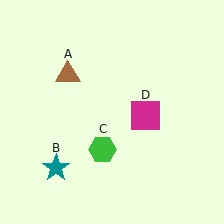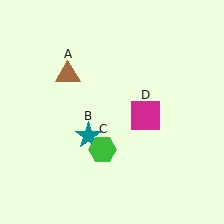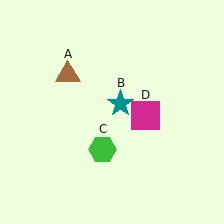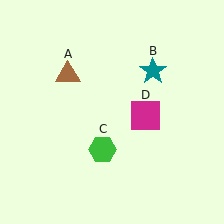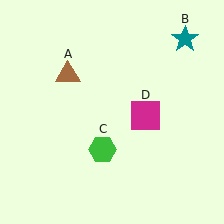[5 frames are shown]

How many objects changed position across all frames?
1 object changed position: teal star (object B).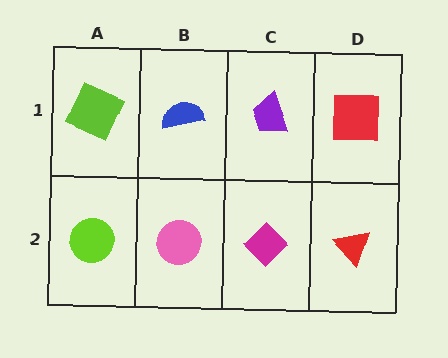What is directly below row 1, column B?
A pink circle.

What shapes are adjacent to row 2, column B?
A blue semicircle (row 1, column B), a lime circle (row 2, column A), a magenta diamond (row 2, column C).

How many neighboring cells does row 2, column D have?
2.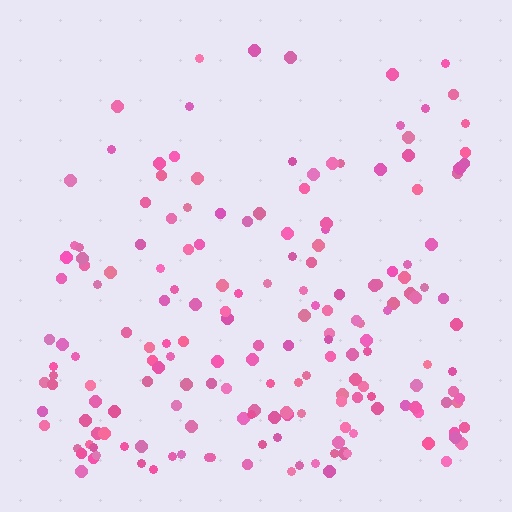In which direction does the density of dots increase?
From top to bottom, with the bottom side densest.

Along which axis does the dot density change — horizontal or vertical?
Vertical.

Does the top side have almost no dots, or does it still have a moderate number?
Still a moderate number, just noticeably fewer than the bottom.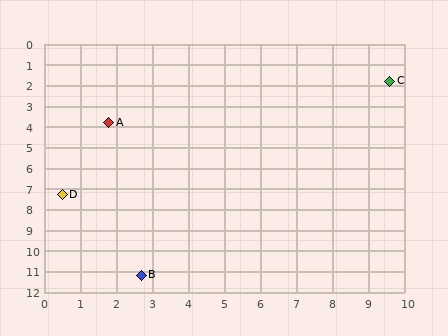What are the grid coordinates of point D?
Point D is at approximately (0.5, 7.3).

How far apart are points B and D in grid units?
Points B and D are about 4.5 grid units apart.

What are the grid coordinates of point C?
Point C is at approximately (9.6, 1.8).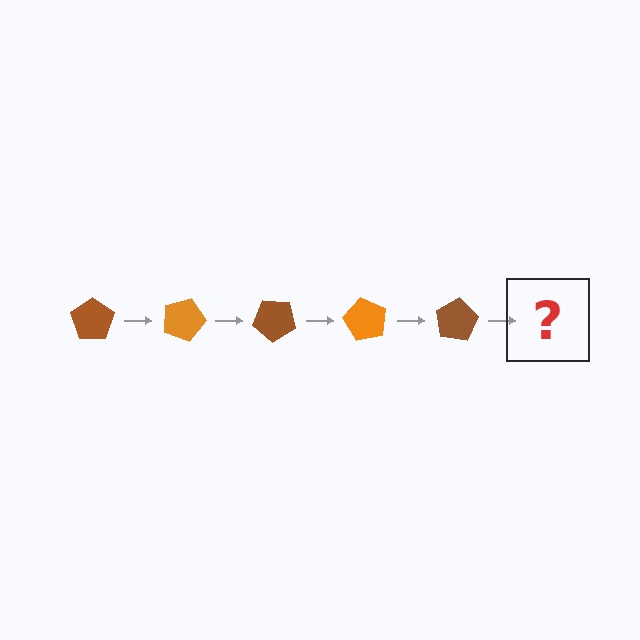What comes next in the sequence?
The next element should be an orange pentagon, rotated 100 degrees from the start.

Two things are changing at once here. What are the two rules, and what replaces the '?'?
The two rules are that it rotates 20 degrees each step and the color cycles through brown and orange. The '?' should be an orange pentagon, rotated 100 degrees from the start.